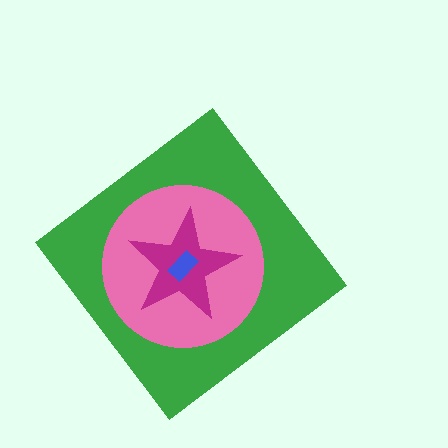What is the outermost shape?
The green diamond.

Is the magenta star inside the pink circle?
Yes.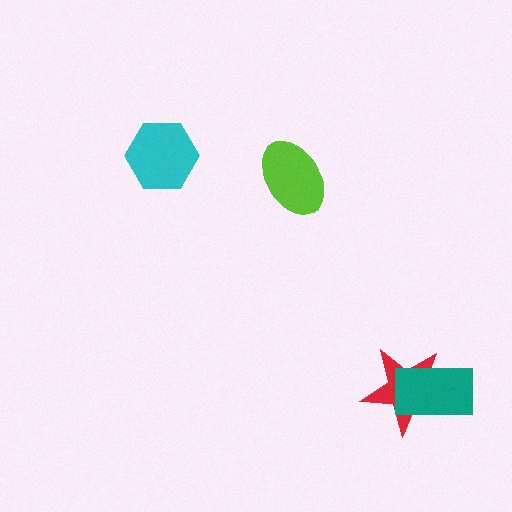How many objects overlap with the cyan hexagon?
0 objects overlap with the cyan hexagon.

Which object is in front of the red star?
The teal rectangle is in front of the red star.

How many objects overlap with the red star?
1 object overlaps with the red star.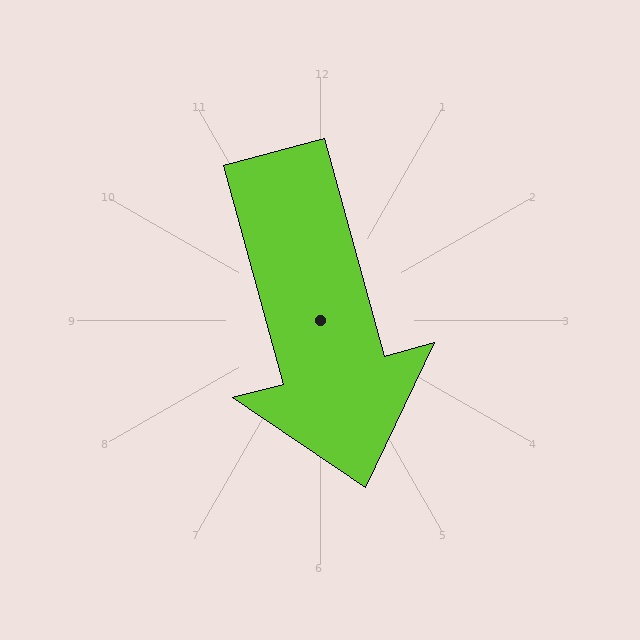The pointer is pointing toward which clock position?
Roughly 5 o'clock.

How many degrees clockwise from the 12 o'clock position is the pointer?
Approximately 165 degrees.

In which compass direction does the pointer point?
South.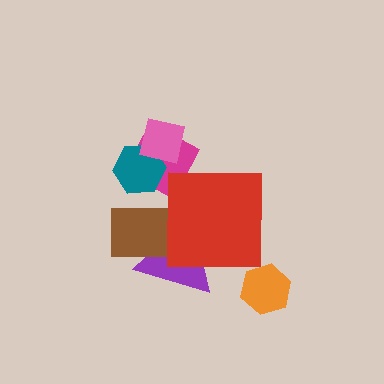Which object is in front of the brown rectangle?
The red square is in front of the brown rectangle.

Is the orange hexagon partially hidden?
No, no other shape covers it.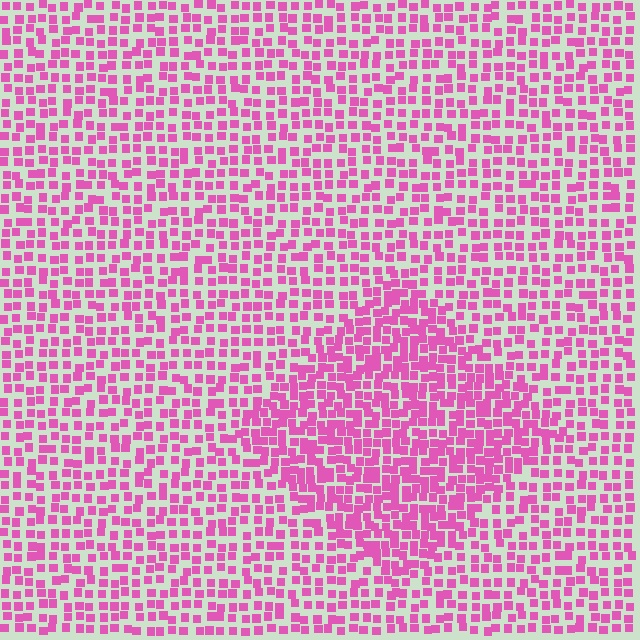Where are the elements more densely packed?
The elements are more densely packed inside the diamond boundary.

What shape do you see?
I see a diamond.